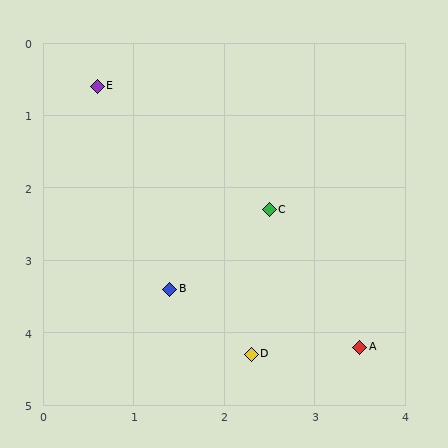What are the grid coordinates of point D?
Point D is at approximately (2.3, 4.3).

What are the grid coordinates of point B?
Point B is at approximately (1.4, 3.4).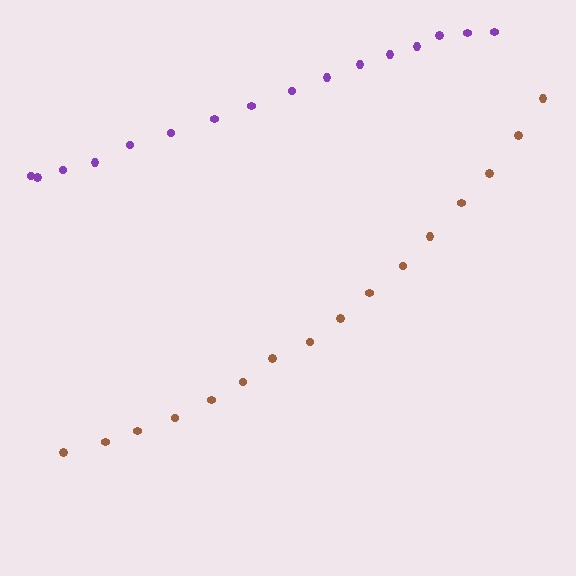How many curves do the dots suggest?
There are 2 distinct paths.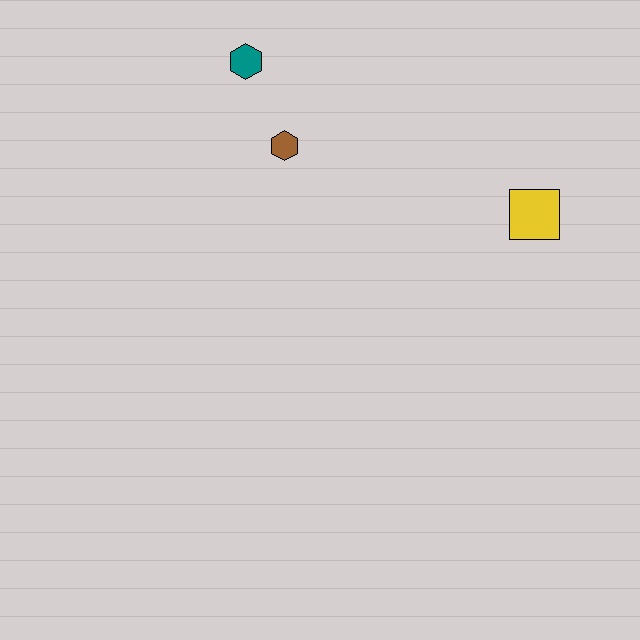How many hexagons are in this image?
There are 2 hexagons.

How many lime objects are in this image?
There are no lime objects.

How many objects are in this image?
There are 3 objects.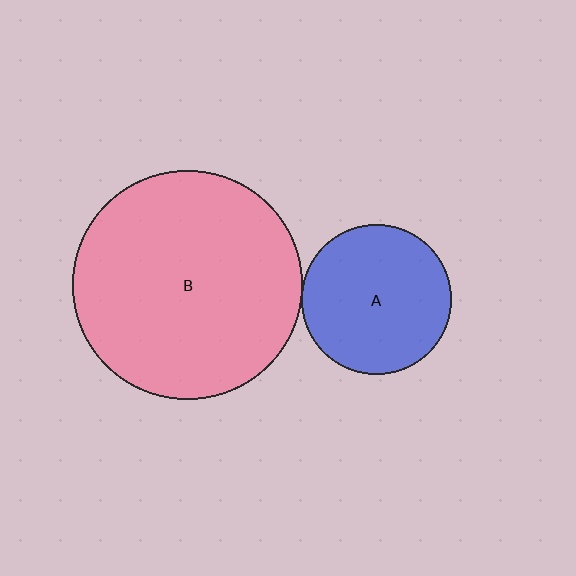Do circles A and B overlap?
Yes.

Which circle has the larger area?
Circle B (pink).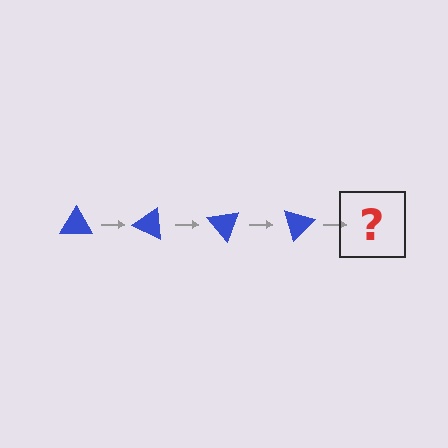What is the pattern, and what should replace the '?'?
The pattern is that the triangle rotates 25 degrees each step. The '?' should be a blue triangle rotated 100 degrees.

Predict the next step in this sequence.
The next step is a blue triangle rotated 100 degrees.